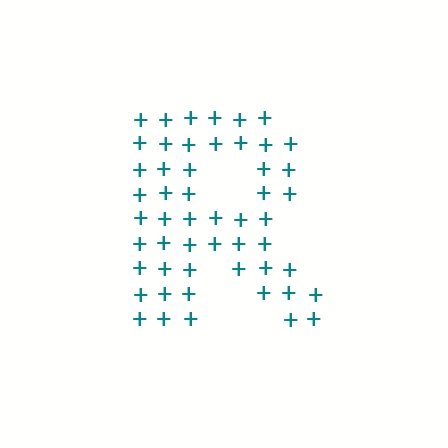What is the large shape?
The large shape is the letter R.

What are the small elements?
The small elements are plus signs.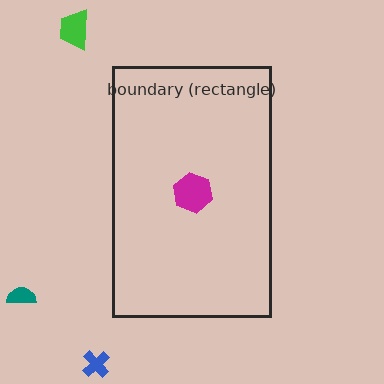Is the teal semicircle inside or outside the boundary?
Outside.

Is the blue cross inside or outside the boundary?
Outside.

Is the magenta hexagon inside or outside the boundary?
Inside.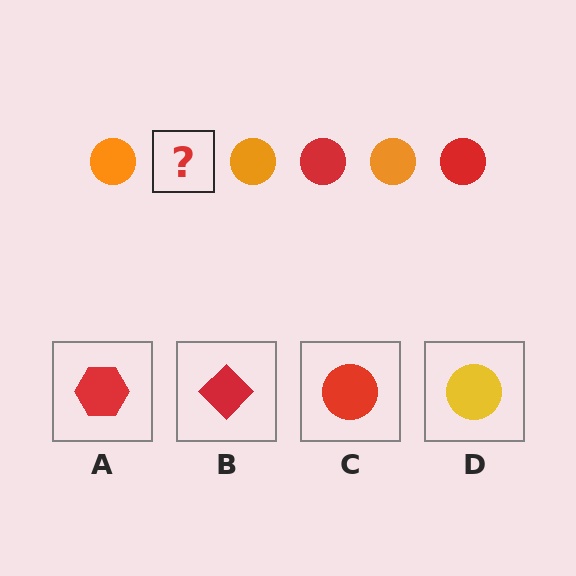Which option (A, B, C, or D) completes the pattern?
C.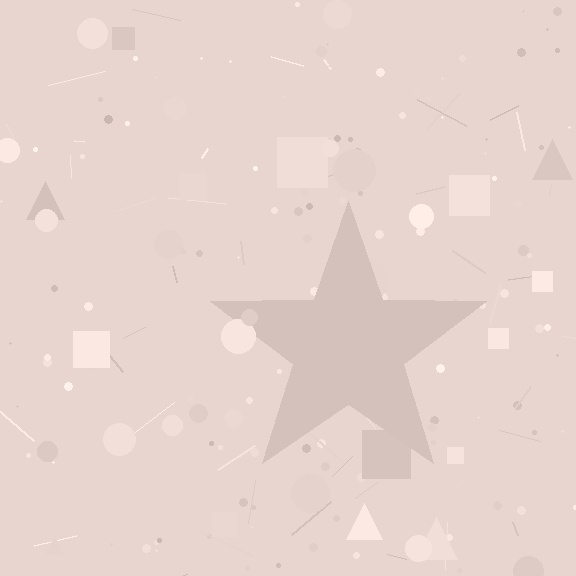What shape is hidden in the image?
A star is hidden in the image.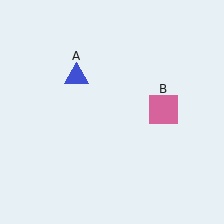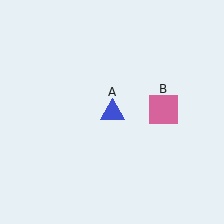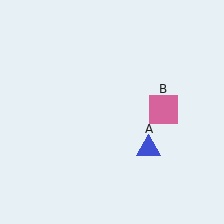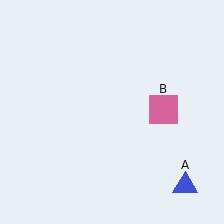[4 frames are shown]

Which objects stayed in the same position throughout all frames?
Pink square (object B) remained stationary.